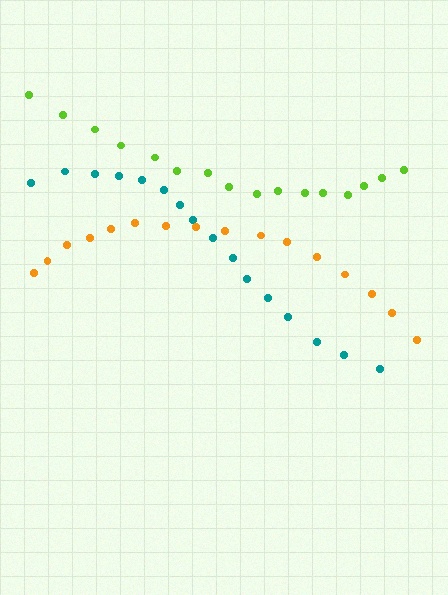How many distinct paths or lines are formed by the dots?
There are 3 distinct paths.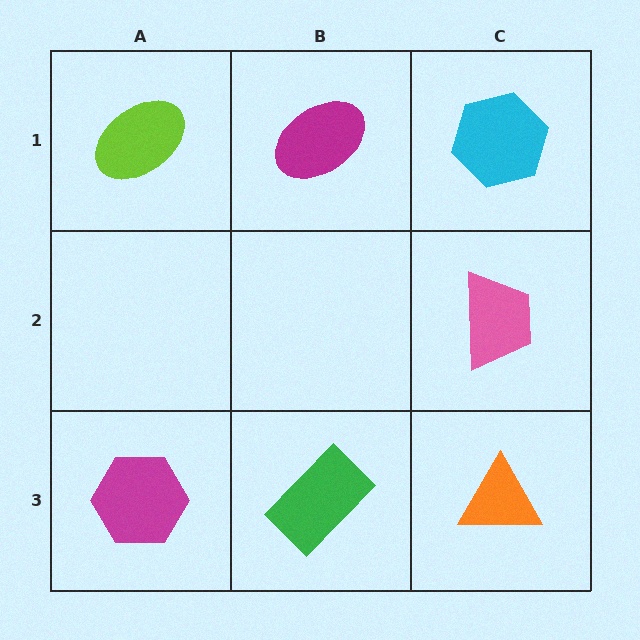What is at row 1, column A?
A lime ellipse.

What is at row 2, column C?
A pink trapezoid.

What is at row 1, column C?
A cyan hexagon.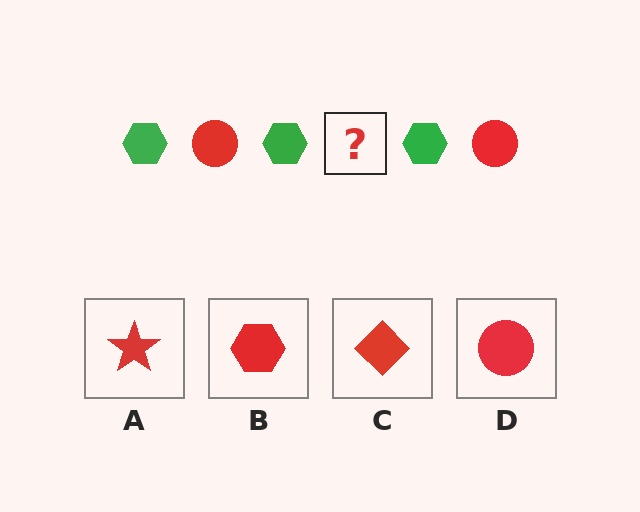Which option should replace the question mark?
Option D.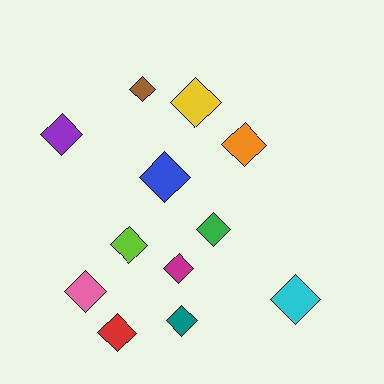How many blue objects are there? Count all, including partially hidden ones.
There is 1 blue object.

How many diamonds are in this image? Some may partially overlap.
There are 12 diamonds.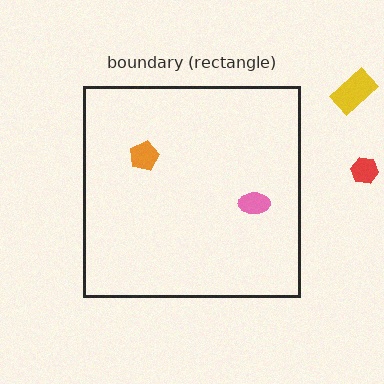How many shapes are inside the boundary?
2 inside, 2 outside.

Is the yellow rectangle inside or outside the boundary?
Outside.